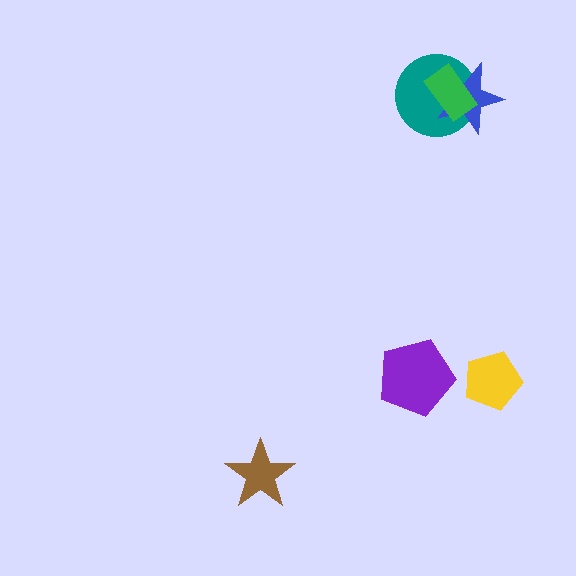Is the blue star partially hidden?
Yes, it is partially covered by another shape.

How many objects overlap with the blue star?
2 objects overlap with the blue star.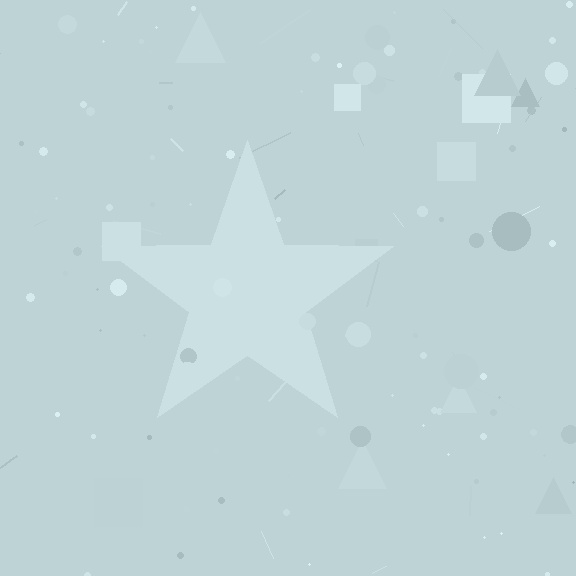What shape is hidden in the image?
A star is hidden in the image.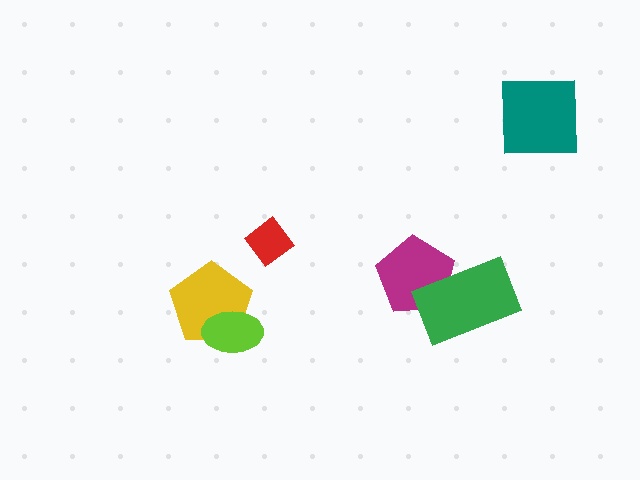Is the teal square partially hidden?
No, no other shape covers it.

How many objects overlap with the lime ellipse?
1 object overlaps with the lime ellipse.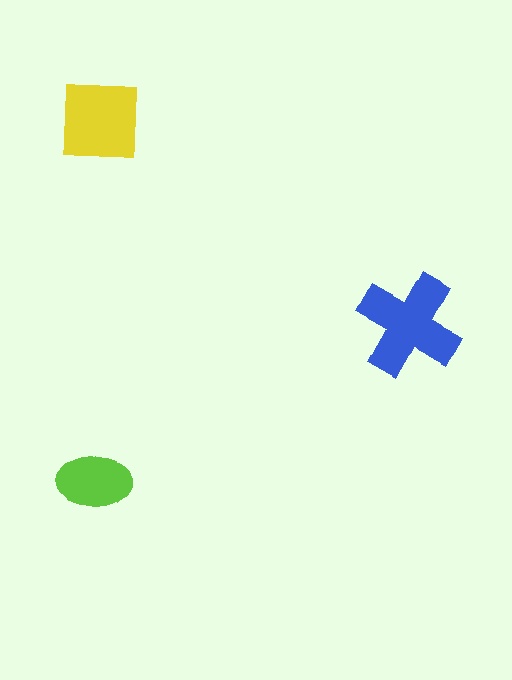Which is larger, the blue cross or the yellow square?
The blue cross.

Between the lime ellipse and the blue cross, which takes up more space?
The blue cross.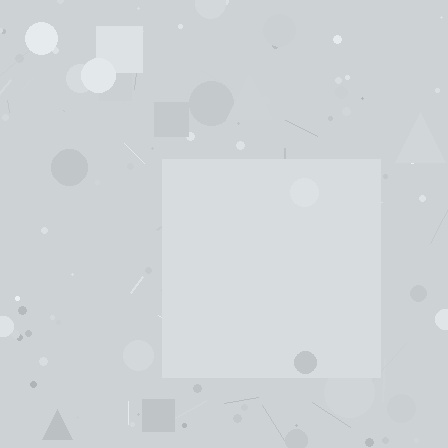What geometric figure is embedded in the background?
A square is embedded in the background.